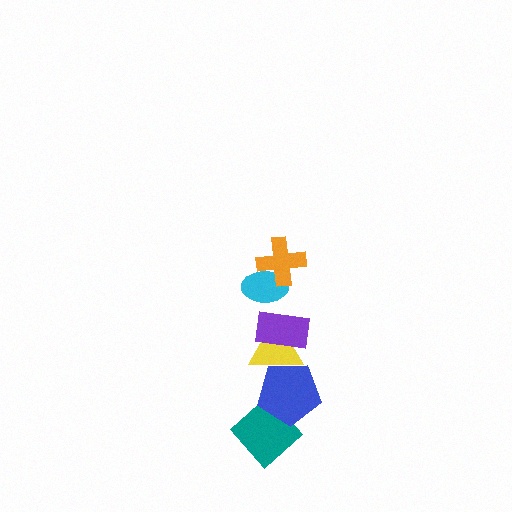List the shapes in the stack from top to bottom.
From top to bottom: the orange cross, the cyan ellipse, the purple rectangle, the yellow triangle, the blue pentagon, the teal diamond.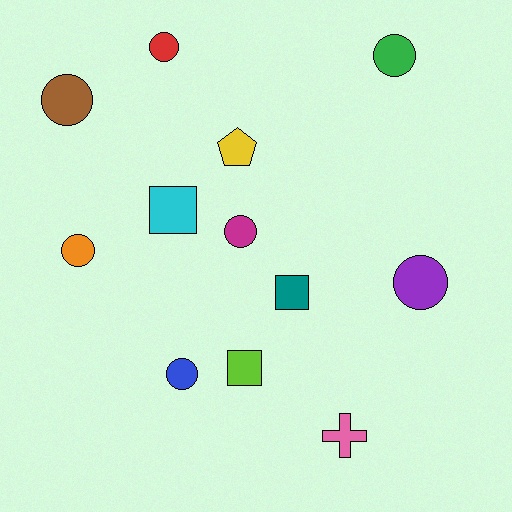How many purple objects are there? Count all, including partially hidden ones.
There is 1 purple object.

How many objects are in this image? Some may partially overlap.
There are 12 objects.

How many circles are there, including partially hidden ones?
There are 7 circles.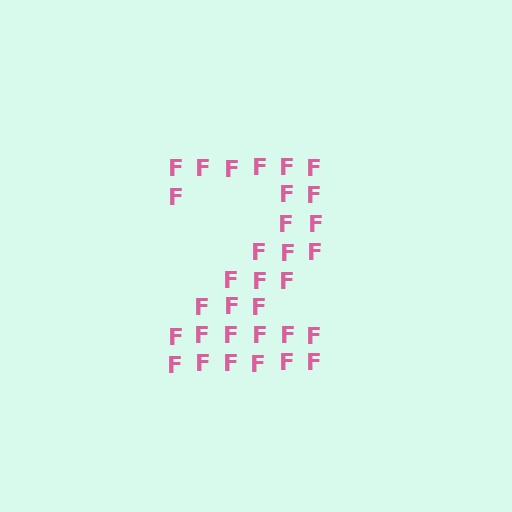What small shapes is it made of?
It is made of small letter F's.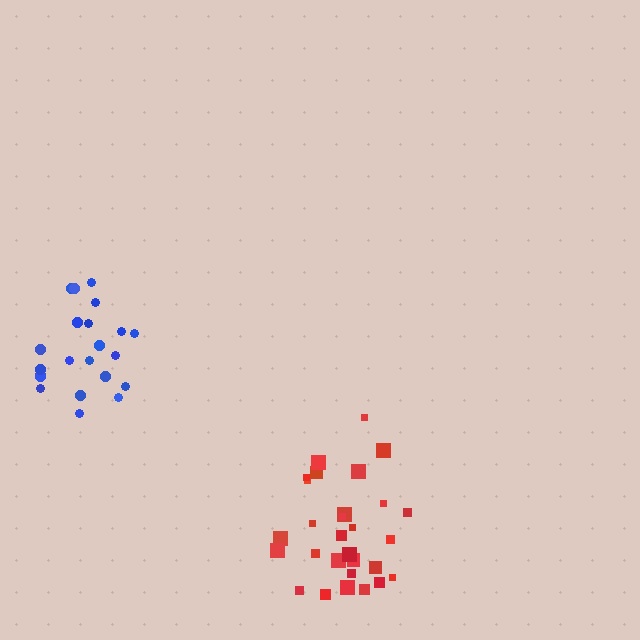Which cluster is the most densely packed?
Red.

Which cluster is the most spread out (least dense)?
Blue.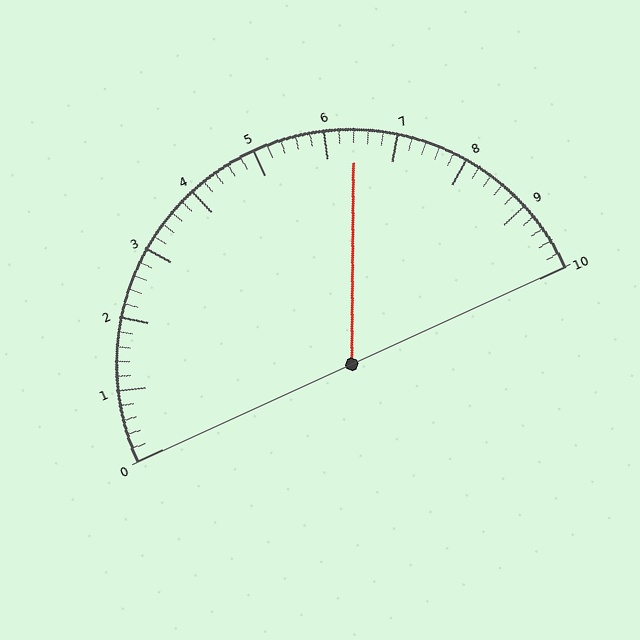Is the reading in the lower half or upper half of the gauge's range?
The reading is in the upper half of the range (0 to 10).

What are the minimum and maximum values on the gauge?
The gauge ranges from 0 to 10.